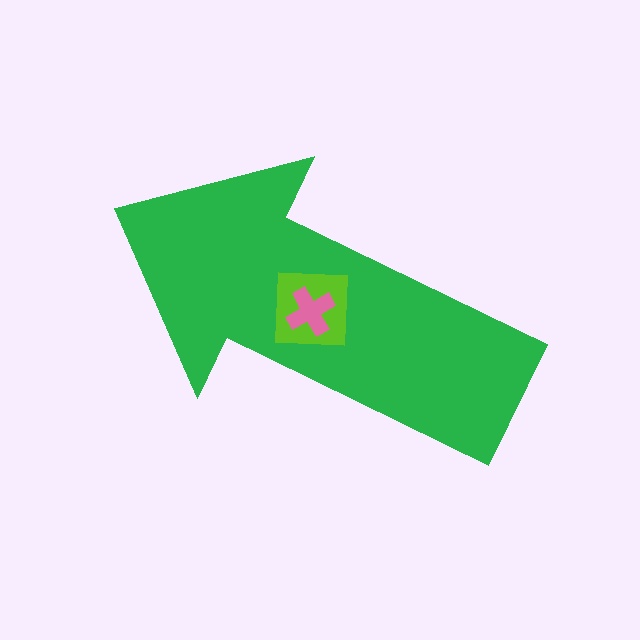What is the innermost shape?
The pink cross.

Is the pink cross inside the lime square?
Yes.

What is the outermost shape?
The green arrow.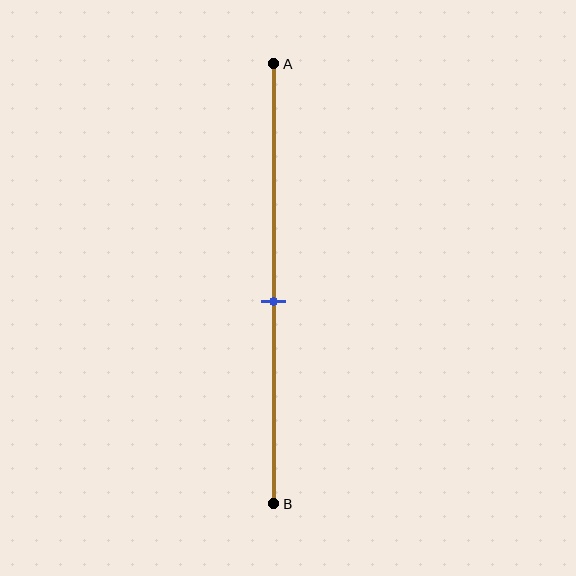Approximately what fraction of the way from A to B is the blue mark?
The blue mark is approximately 55% of the way from A to B.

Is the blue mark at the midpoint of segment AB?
No, the mark is at about 55% from A, not at the 50% midpoint.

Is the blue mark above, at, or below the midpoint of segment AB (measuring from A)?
The blue mark is below the midpoint of segment AB.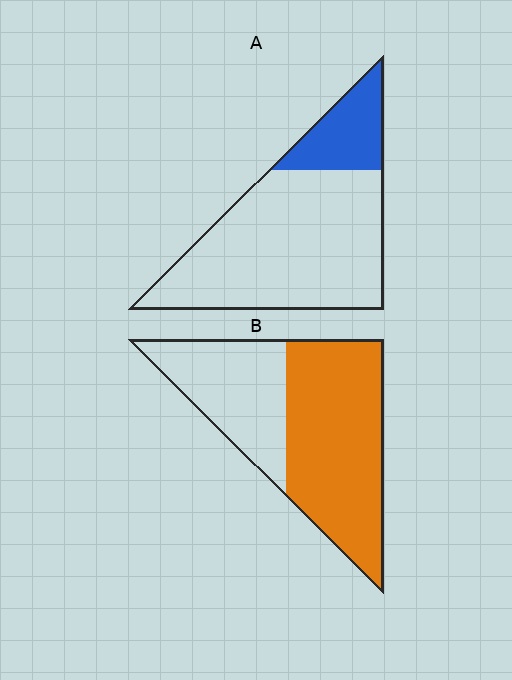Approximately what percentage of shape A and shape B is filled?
A is approximately 20% and B is approximately 60%.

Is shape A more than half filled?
No.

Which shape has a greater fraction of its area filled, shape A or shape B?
Shape B.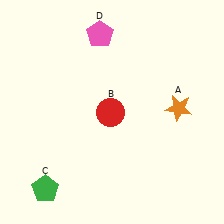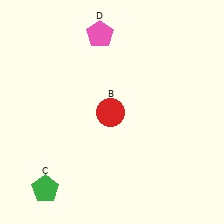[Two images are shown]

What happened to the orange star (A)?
The orange star (A) was removed in Image 2. It was in the top-right area of Image 1.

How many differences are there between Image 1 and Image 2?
There is 1 difference between the two images.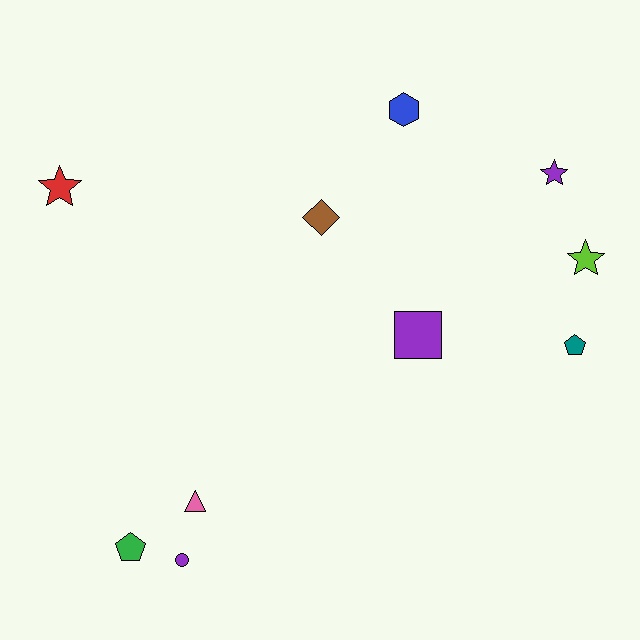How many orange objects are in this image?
There are no orange objects.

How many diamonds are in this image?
There is 1 diamond.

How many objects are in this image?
There are 10 objects.